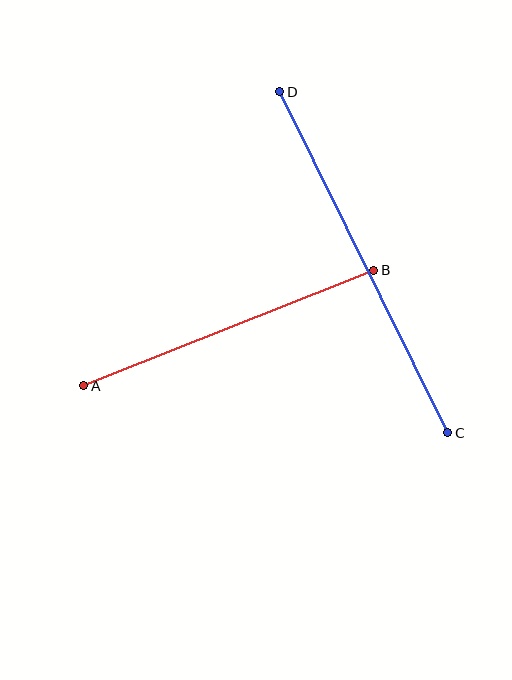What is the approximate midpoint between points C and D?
The midpoint is at approximately (364, 262) pixels.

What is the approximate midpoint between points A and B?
The midpoint is at approximately (229, 328) pixels.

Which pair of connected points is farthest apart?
Points C and D are farthest apart.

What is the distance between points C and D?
The distance is approximately 380 pixels.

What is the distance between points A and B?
The distance is approximately 312 pixels.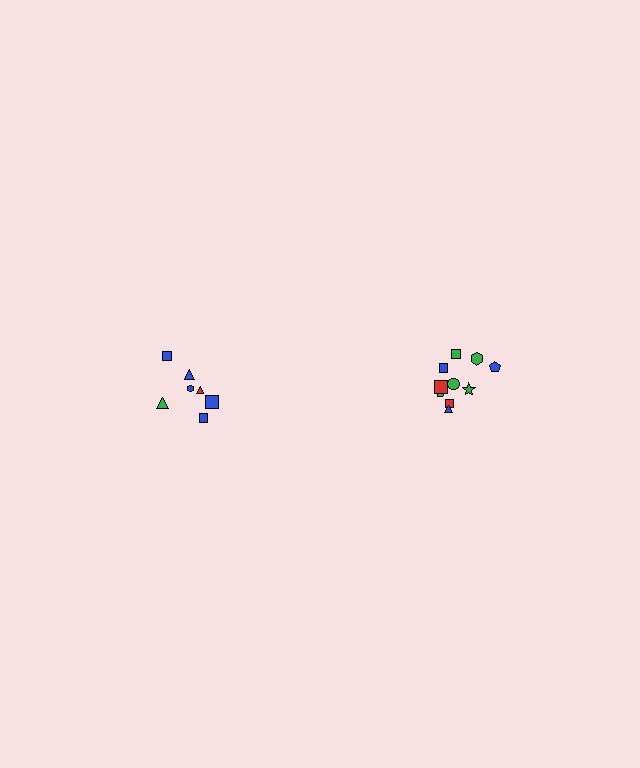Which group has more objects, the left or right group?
The right group.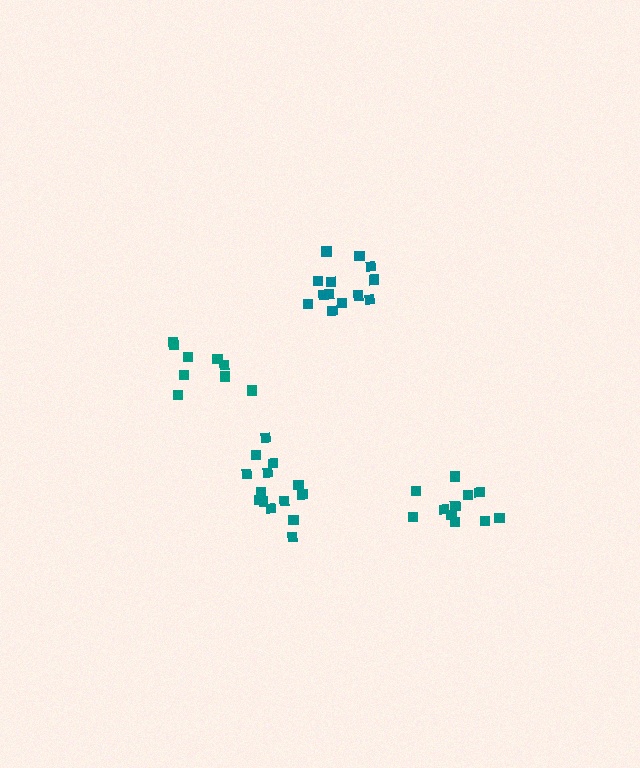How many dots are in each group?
Group 1: 13 dots, Group 2: 11 dots, Group 3: 14 dots, Group 4: 9 dots (47 total).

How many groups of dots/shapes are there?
There are 4 groups.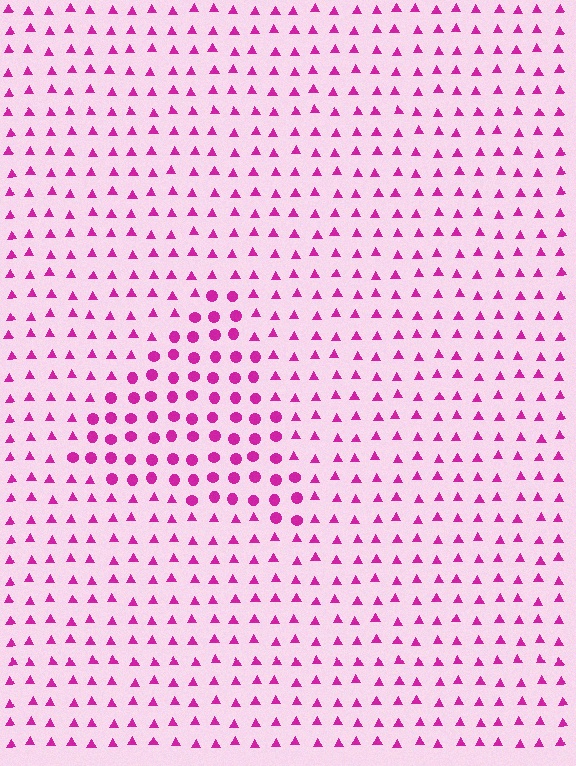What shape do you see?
I see a triangle.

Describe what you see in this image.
The image is filled with small magenta elements arranged in a uniform grid. A triangle-shaped region contains circles, while the surrounding area contains triangles. The boundary is defined purely by the change in element shape.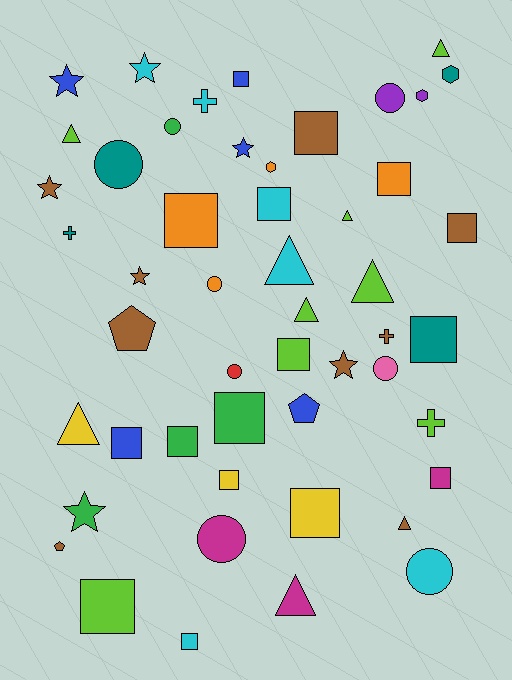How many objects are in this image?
There are 50 objects.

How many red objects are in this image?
There is 1 red object.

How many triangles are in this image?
There are 9 triangles.